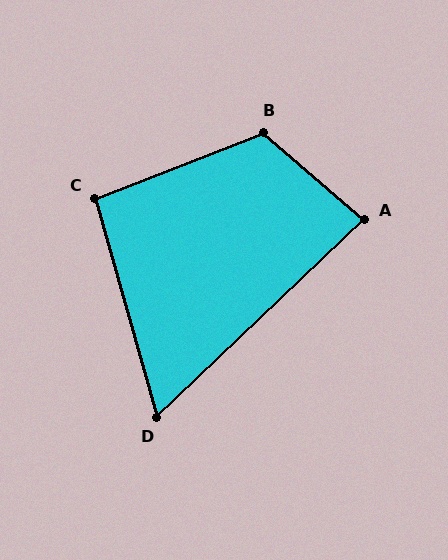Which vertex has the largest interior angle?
B, at approximately 118 degrees.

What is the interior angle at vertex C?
Approximately 96 degrees (obtuse).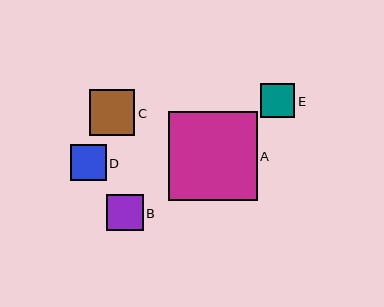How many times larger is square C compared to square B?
Square C is approximately 1.2 times the size of square B.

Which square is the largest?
Square A is the largest with a size of approximately 89 pixels.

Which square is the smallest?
Square E is the smallest with a size of approximately 34 pixels.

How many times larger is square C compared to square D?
Square C is approximately 1.3 times the size of square D.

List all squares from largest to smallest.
From largest to smallest: A, C, B, D, E.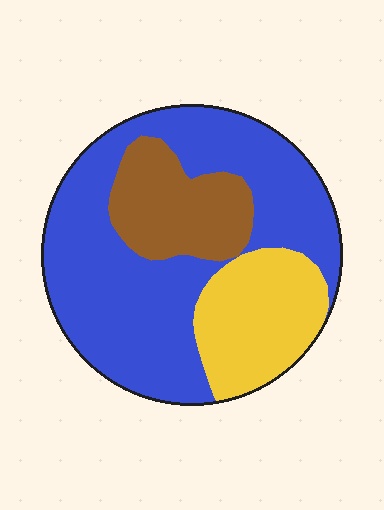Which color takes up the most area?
Blue, at roughly 60%.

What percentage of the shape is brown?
Brown covers roughly 20% of the shape.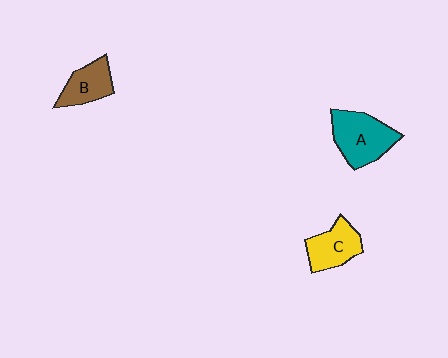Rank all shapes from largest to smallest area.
From largest to smallest: A (teal), C (yellow), B (brown).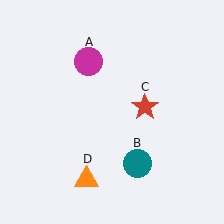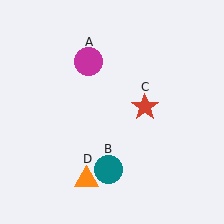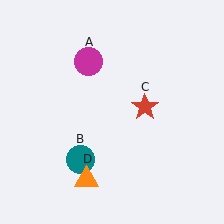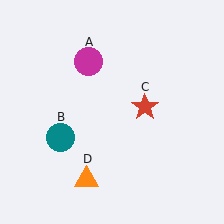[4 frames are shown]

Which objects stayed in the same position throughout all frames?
Magenta circle (object A) and red star (object C) and orange triangle (object D) remained stationary.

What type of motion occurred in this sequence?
The teal circle (object B) rotated clockwise around the center of the scene.